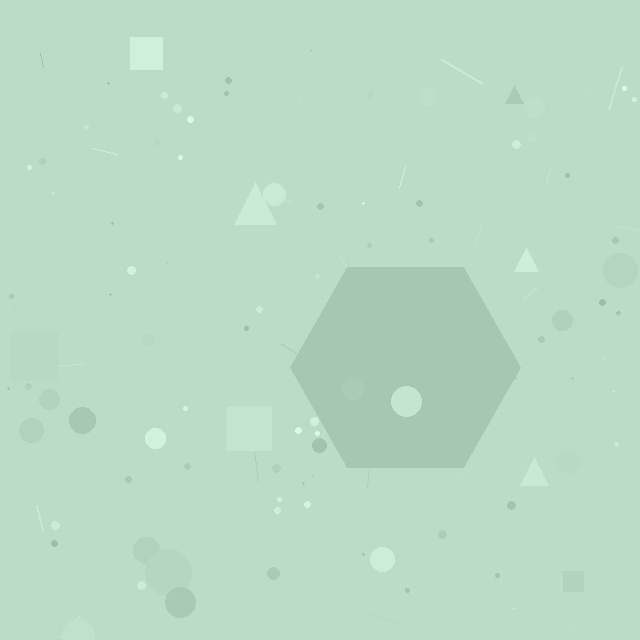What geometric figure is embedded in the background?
A hexagon is embedded in the background.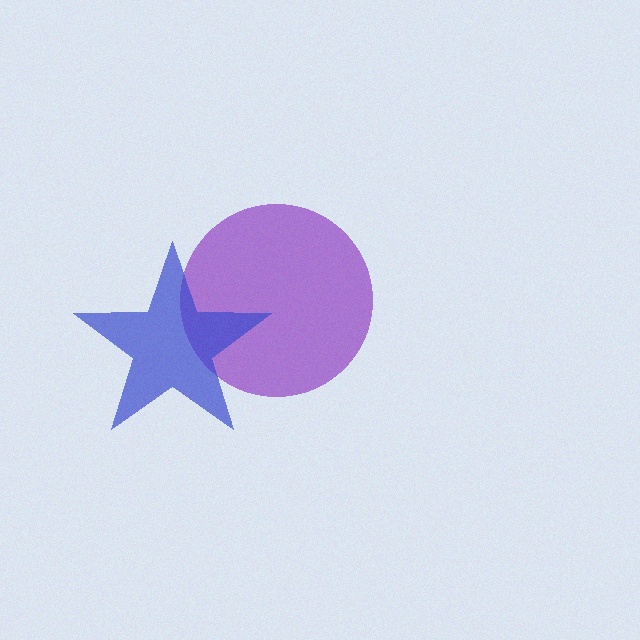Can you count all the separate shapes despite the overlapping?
Yes, there are 2 separate shapes.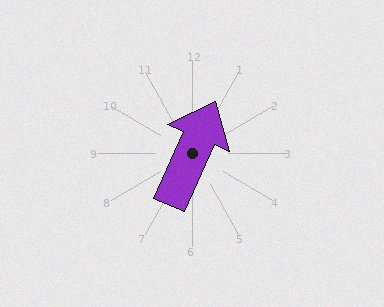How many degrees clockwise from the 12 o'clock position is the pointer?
Approximately 24 degrees.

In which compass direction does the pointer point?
Northeast.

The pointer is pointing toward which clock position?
Roughly 1 o'clock.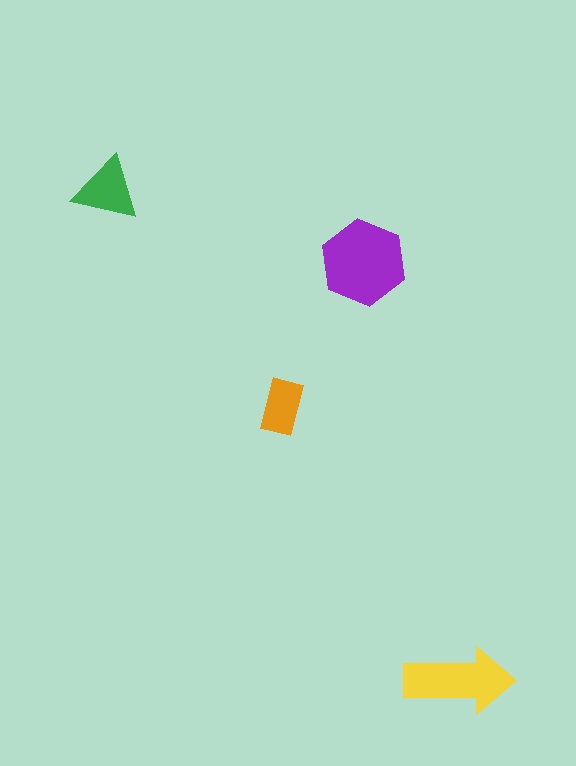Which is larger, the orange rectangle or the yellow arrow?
The yellow arrow.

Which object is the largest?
The purple hexagon.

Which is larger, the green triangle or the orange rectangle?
The green triangle.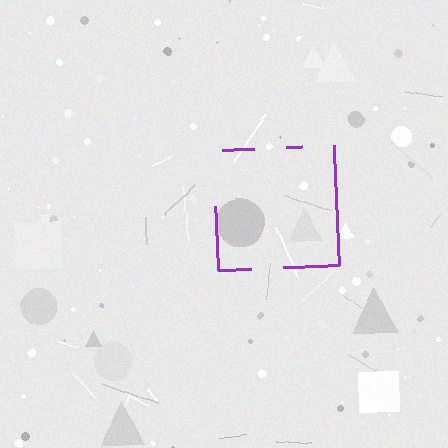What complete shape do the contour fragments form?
The contour fragments form a square.